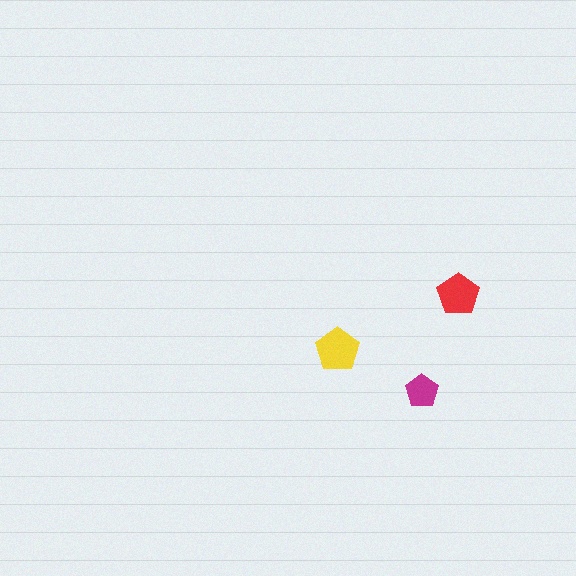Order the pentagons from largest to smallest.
the yellow one, the red one, the magenta one.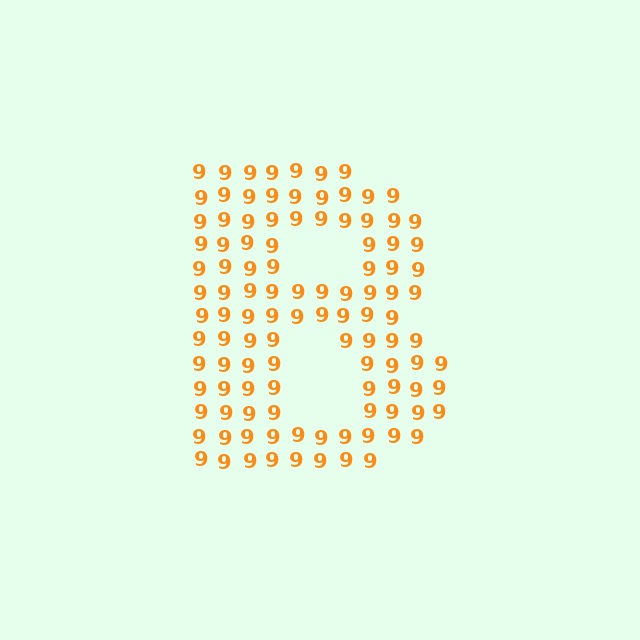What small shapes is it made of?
It is made of small digit 9's.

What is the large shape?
The large shape is the letter B.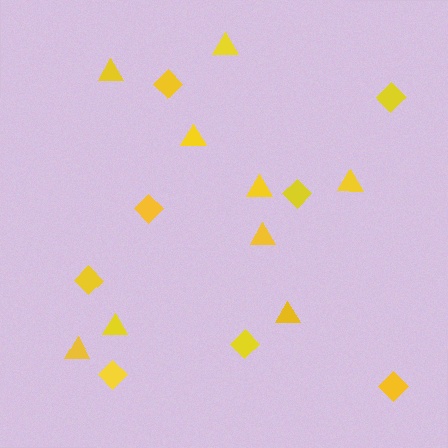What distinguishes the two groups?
There are 2 groups: one group of diamonds (8) and one group of triangles (9).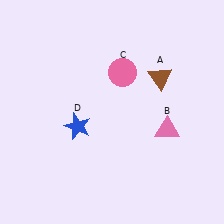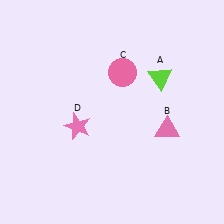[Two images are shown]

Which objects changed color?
A changed from brown to lime. D changed from blue to pink.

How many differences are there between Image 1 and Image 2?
There are 2 differences between the two images.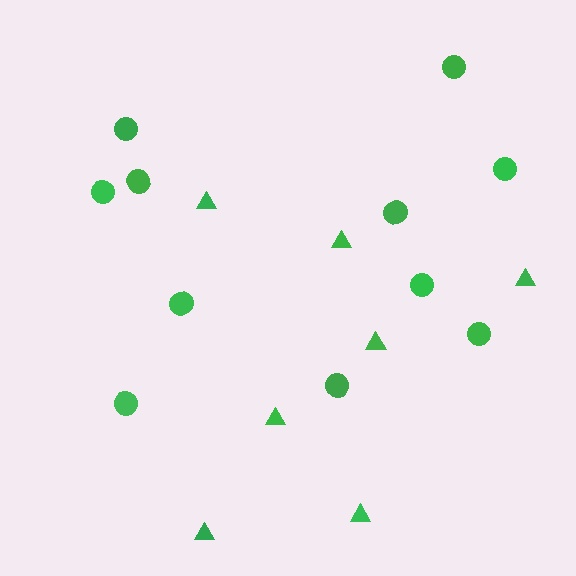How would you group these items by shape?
There are 2 groups: one group of circles (11) and one group of triangles (7).